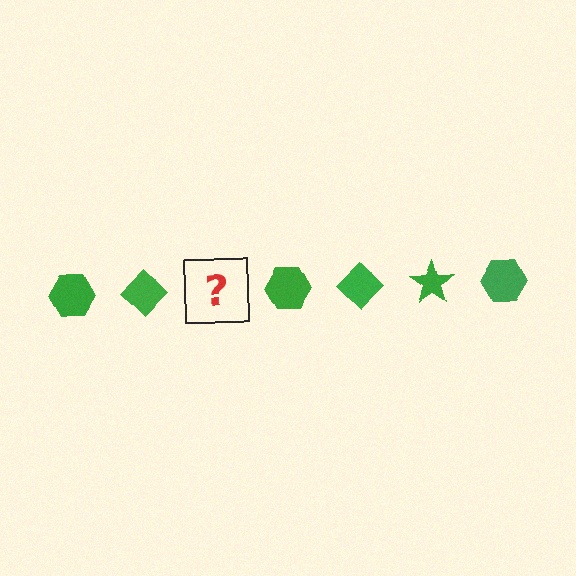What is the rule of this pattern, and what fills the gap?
The rule is that the pattern cycles through hexagon, diamond, star shapes in green. The gap should be filled with a green star.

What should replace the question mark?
The question mark should be replaced with a green star.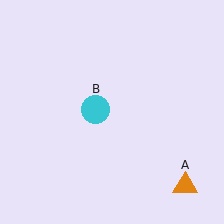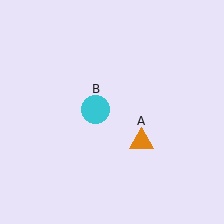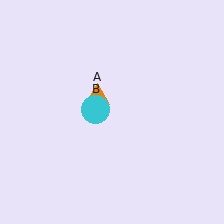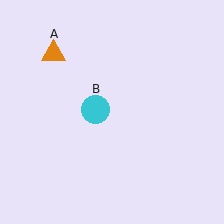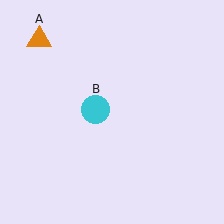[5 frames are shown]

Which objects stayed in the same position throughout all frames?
Cyan circle (object B) remained stationary.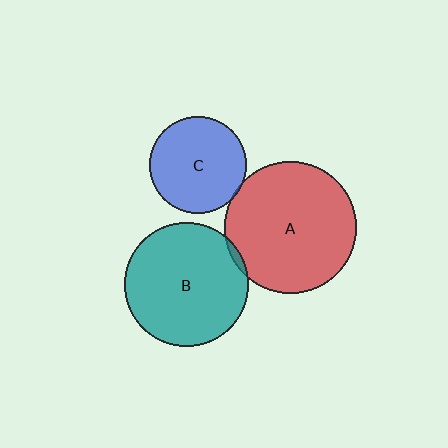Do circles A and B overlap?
Yes.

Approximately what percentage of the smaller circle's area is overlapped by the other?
Approximately 5%.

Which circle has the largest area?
Circle A (red).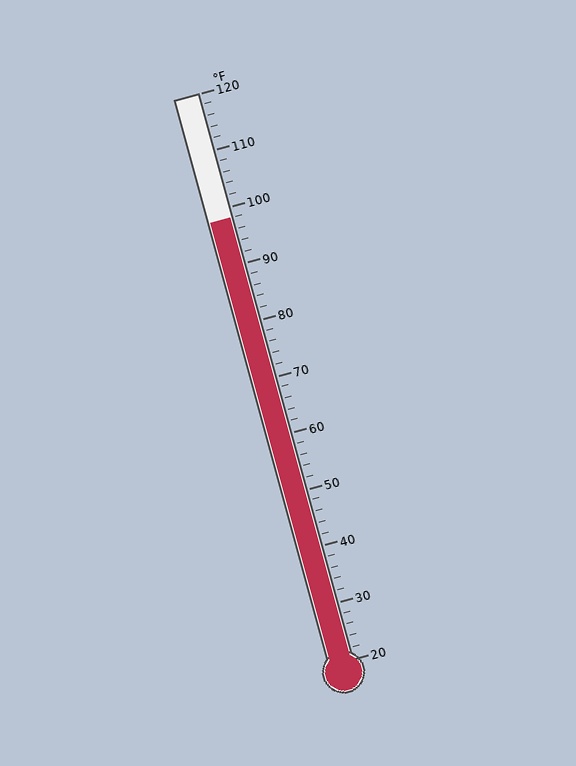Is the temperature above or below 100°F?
The temperature is below 100°F.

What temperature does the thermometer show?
The thermometer shows approximately 98°F.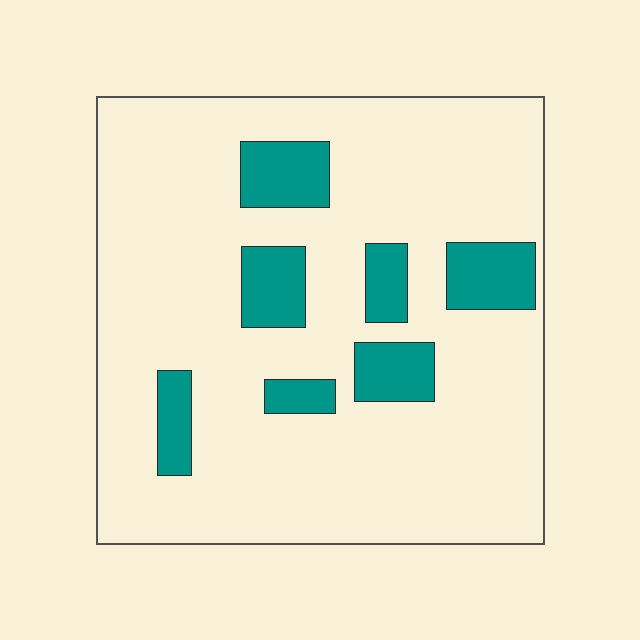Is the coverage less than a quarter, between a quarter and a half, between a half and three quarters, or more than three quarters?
Less than a quarter.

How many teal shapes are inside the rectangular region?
7.